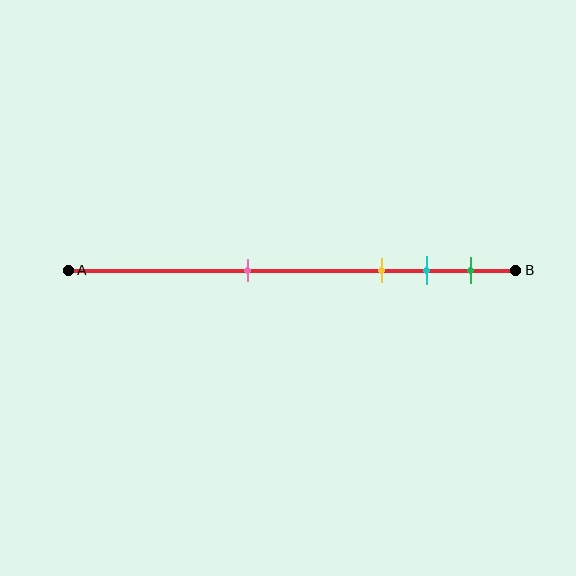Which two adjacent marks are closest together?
The cyan and green marks are the closest adjacent pair.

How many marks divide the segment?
There are 4 marks dividing the segment.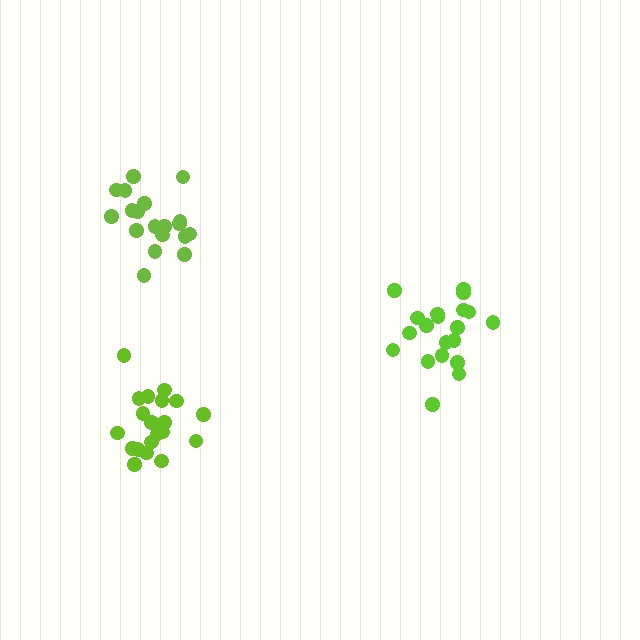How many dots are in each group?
Group 1: 20 dots, Group 2: 19 dots, Group 3: 20 dots (59 total).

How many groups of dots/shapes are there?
There are 3 groups.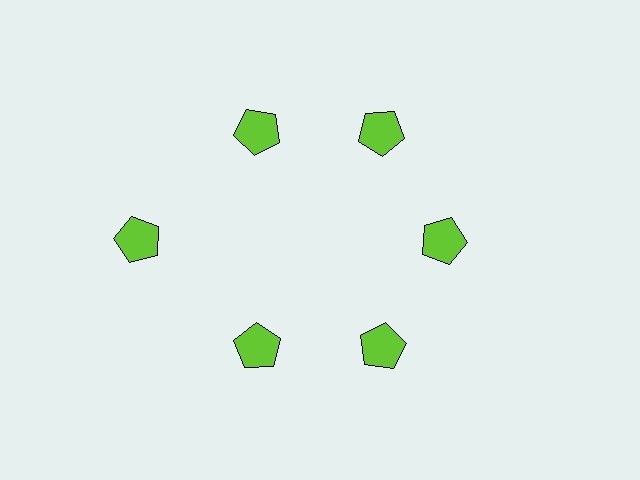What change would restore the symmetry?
The symmetry would be restored by moving it inward, back onto the ring so that all 6 pentagons sit at equal angles and equal distance from the center.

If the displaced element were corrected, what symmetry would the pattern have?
It would have 6-fold rotational symmetry — the pattern would map onto itself every 60 degrees.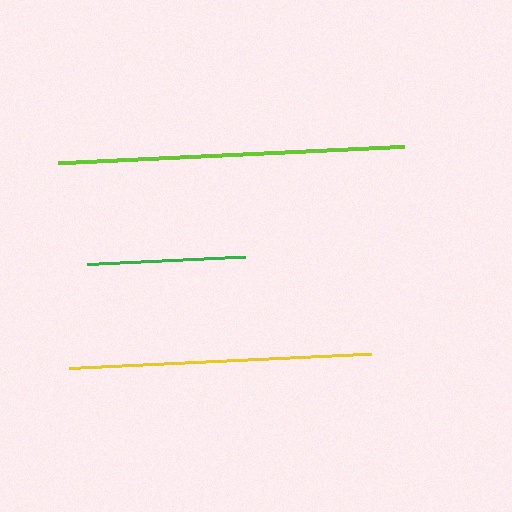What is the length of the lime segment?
The lime segment is approximately 346 pixels long.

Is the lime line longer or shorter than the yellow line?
The lime line is longer than the yellow line.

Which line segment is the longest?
The lime line is the longest at approximately 346 pixels.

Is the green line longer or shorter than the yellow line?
The yellow line is longer than the green line.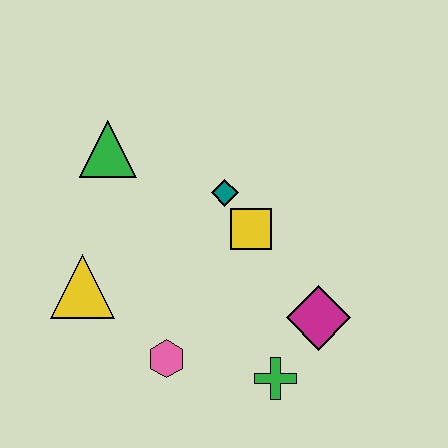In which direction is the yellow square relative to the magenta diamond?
The yellow square is above the magenta diamond.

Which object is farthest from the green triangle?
The green cross is farthest from the green triangle.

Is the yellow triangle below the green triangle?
Yes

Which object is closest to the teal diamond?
The yellow square is closest to the teal diamond.